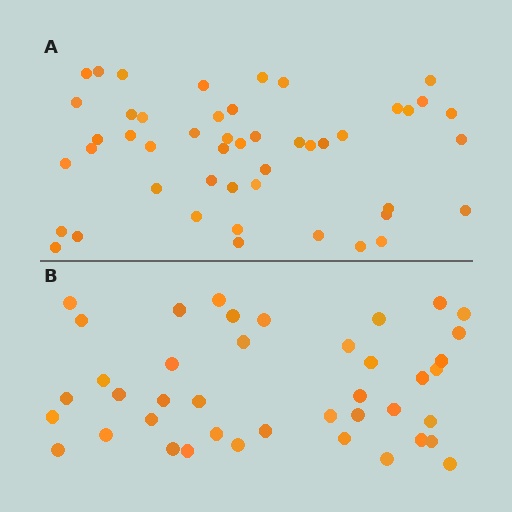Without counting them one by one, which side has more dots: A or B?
Region A (the top region) has more dots.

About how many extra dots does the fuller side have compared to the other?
Region A has roughly 8 or so more dots than region B.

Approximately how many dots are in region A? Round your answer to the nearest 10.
About 50 dots. (The exact count is 48, which rounds to 50.)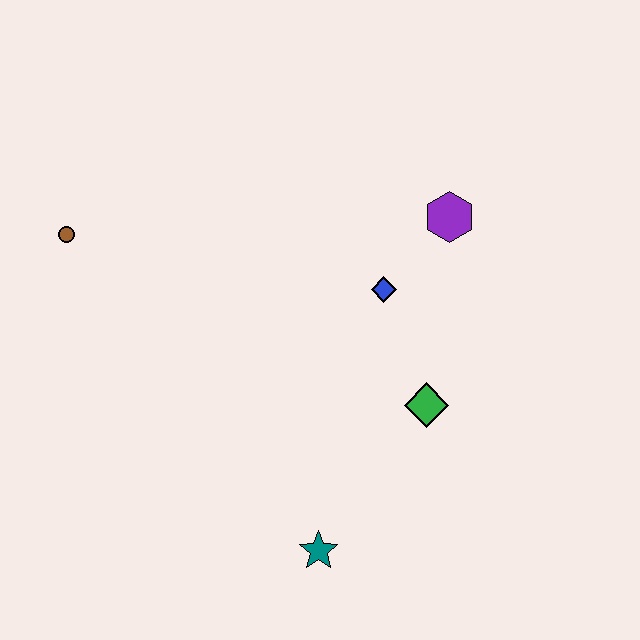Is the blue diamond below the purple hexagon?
Yes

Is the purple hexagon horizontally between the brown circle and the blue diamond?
No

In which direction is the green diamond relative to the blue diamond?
The green diamond is below the blue diamond.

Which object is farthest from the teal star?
The brown circle is farthest from the teal star.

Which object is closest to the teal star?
The green diamond is closest to the teal star.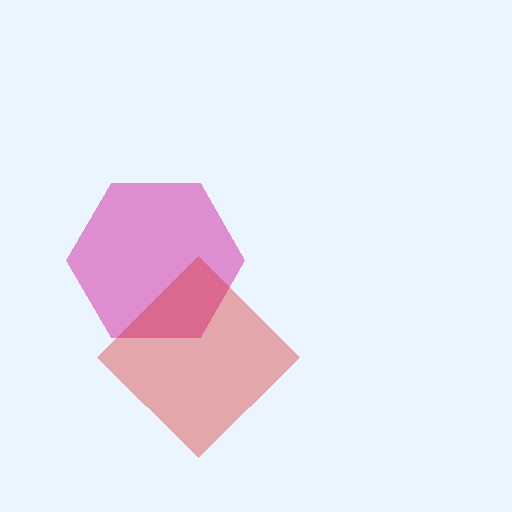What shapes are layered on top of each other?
The layered shapes are: a pink hexagon, a red diamond.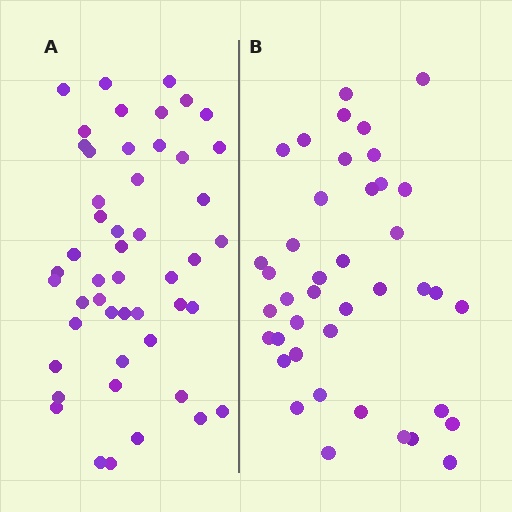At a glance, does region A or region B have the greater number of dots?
Region A (the left region) has more dots.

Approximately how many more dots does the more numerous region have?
Region A has roughly 8 or so more dots than region B.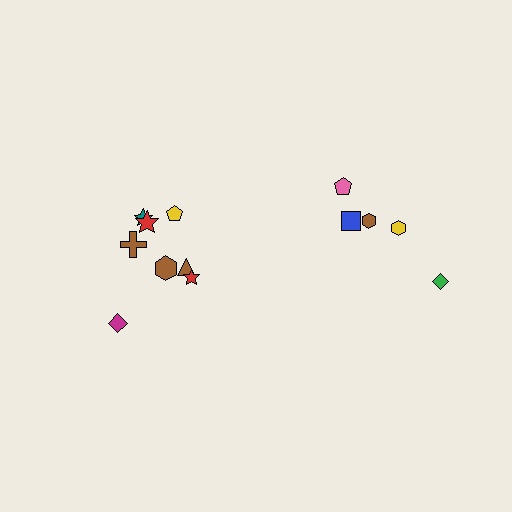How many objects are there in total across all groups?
There are 13 objects.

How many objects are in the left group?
There are 8 objects.